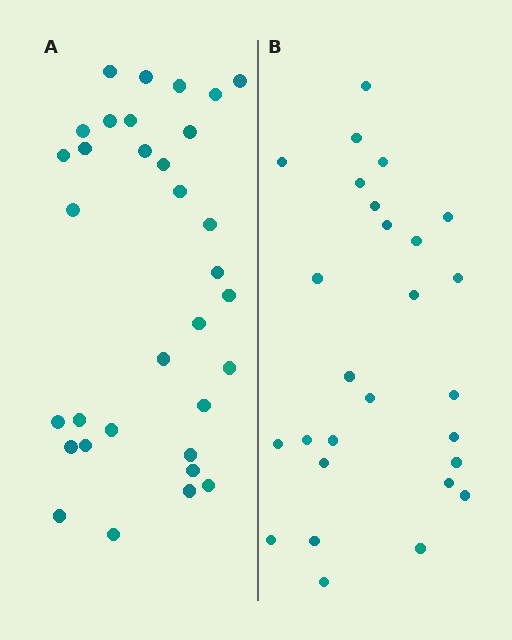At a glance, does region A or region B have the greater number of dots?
Region A (the left region) has more dots.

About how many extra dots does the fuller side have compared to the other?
Region A has about 6 more dots than region B.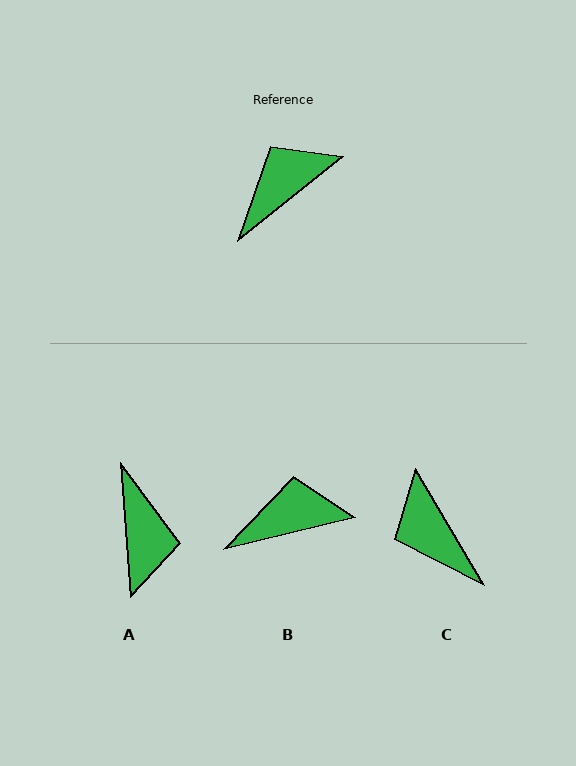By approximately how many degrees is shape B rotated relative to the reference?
Approximately 25 degrees clockwise.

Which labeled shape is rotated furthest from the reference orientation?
A, about 125 degrees away.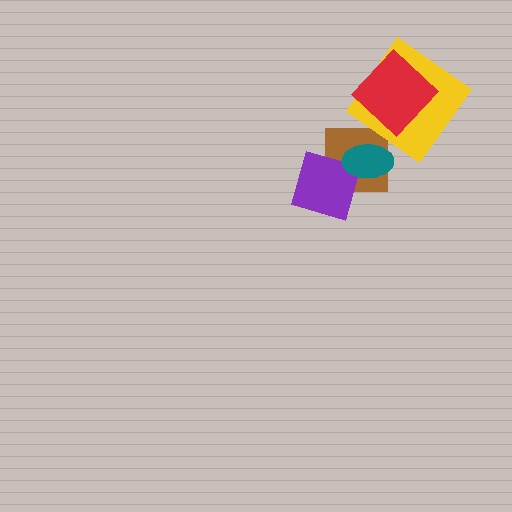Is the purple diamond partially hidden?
Yes, it is partially covered by another shape.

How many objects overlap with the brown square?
2 objects overlap with the brown square.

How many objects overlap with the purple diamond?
2 objects overlap with the purple diamond.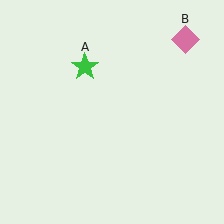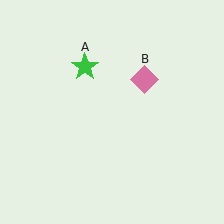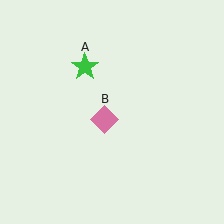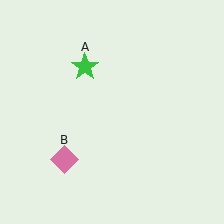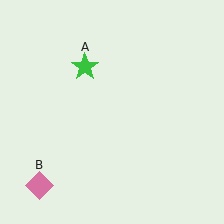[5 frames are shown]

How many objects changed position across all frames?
1 object changed position: pink diamond (object B).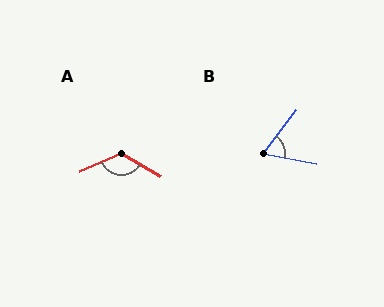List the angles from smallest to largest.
B (64°), A (125°).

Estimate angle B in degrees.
Approximately 64 degrees.